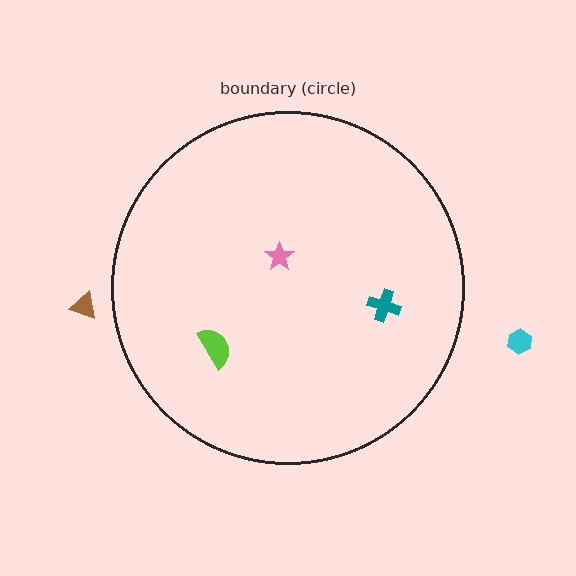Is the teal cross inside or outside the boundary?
Inside.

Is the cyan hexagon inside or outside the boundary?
Outside.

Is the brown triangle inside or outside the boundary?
Outside.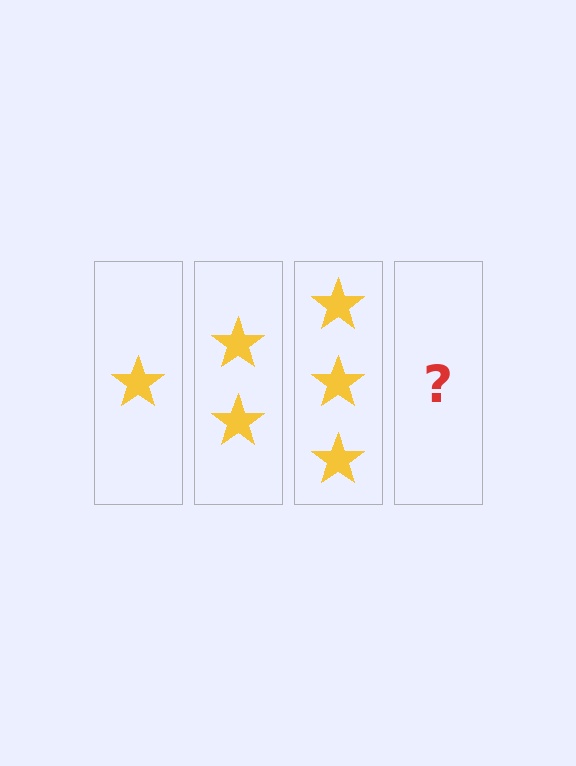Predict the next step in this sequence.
The next step is 4 stars.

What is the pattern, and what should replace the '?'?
The pattern is that each step adds one more star. The '?' should be 4 stars.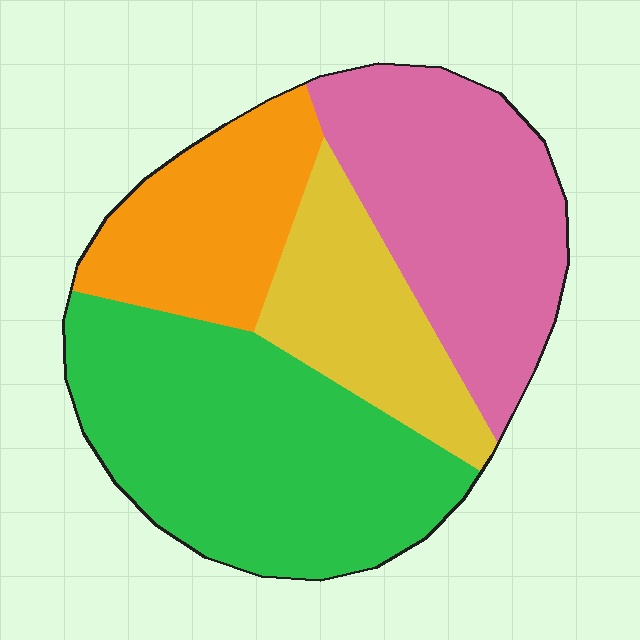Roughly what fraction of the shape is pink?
Pink takes up between a sixth and a third of the shape.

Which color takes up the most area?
Green, at roughly 35%.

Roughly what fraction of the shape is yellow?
Yellow takes up about one sixth (1/6) of the shape.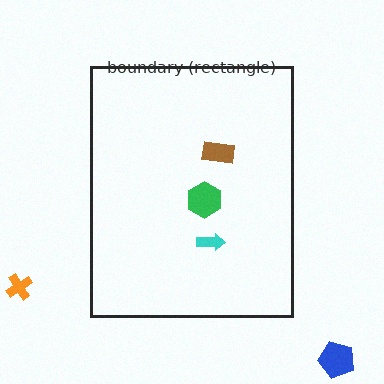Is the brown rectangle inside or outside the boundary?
Inside.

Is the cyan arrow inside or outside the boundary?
Inside.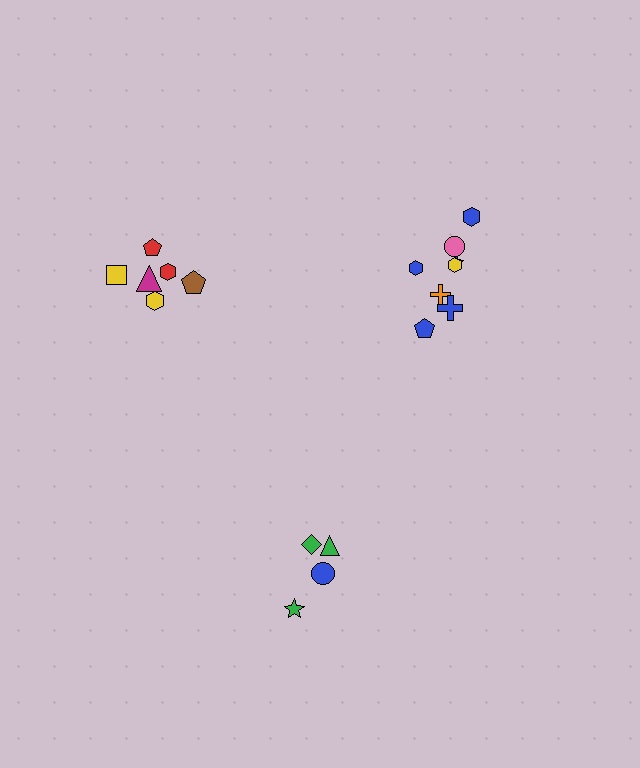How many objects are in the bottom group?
There are 4 objects.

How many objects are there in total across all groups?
There are 18 objects.